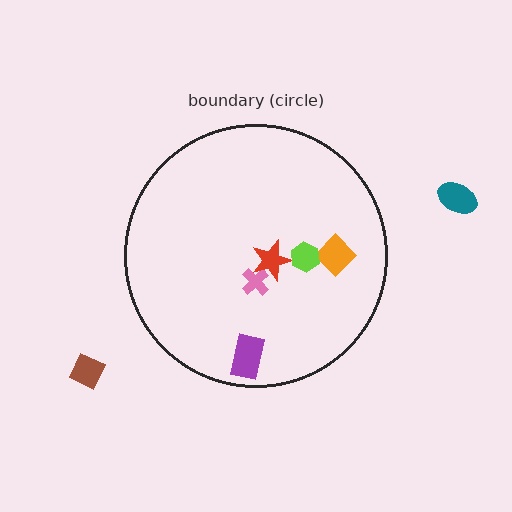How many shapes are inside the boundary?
5 inside, 2 outside.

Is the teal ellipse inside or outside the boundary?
Outside.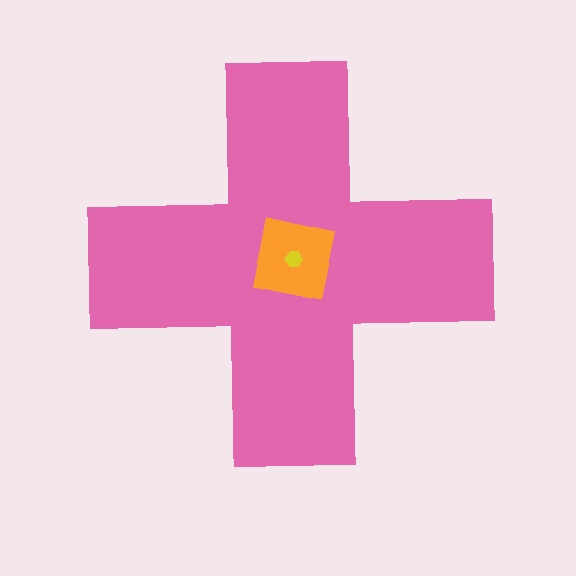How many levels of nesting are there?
3.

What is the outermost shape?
The pink cross.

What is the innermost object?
The yellow hexagon.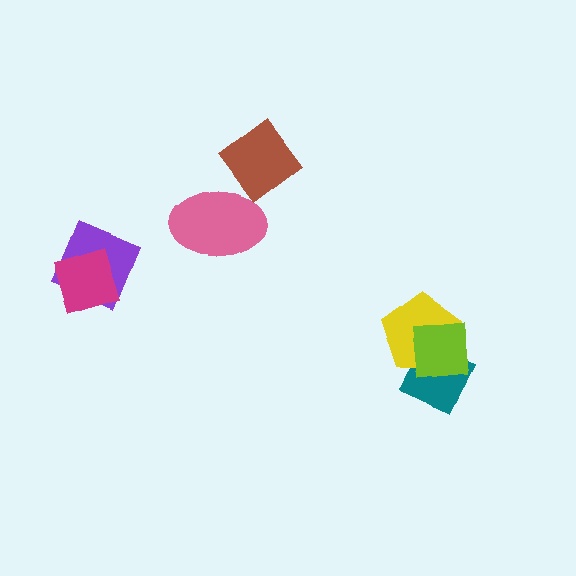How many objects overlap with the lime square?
2 objects overlap with the lime square.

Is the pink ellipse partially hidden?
Yes, it is partially covered by another shape.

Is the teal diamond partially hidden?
Yes, it is partially covered by another shape.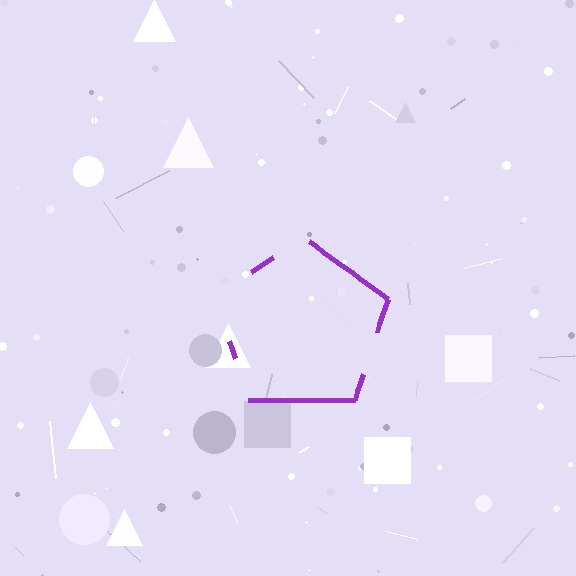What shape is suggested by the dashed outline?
The dashed outline suggests a pentagon.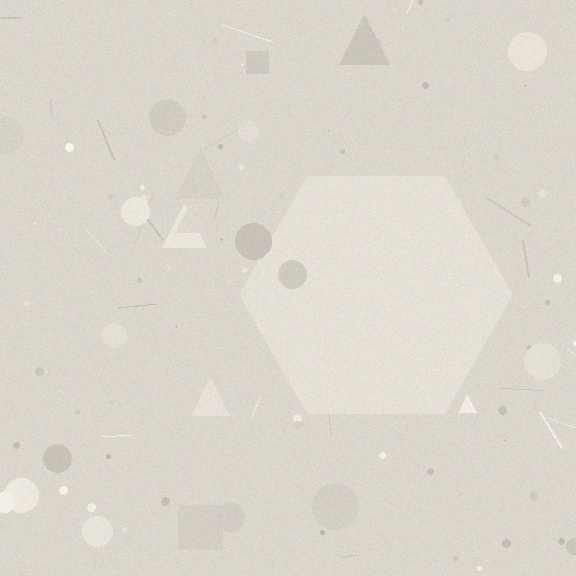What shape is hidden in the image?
A hexagon is hidden in the image.